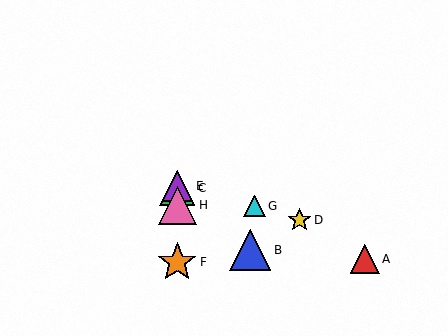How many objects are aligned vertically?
4 objects (C, E, F, H) are aligned vertically.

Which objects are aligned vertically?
Objects C, E, F, H are aligned vertically.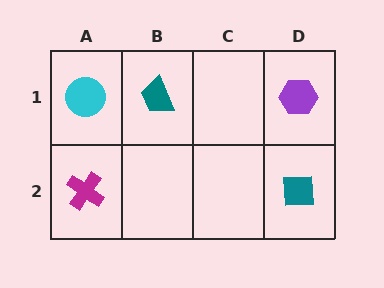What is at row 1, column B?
A teal trapezoid.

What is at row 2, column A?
A magenta cross.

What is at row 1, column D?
A purple hexagon.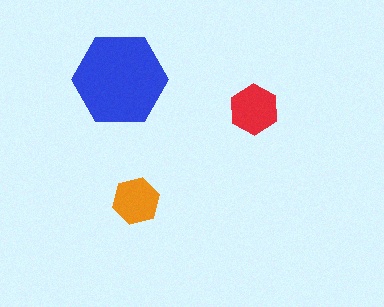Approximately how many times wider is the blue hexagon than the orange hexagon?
About 2 times wider.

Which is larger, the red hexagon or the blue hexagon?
The blue one.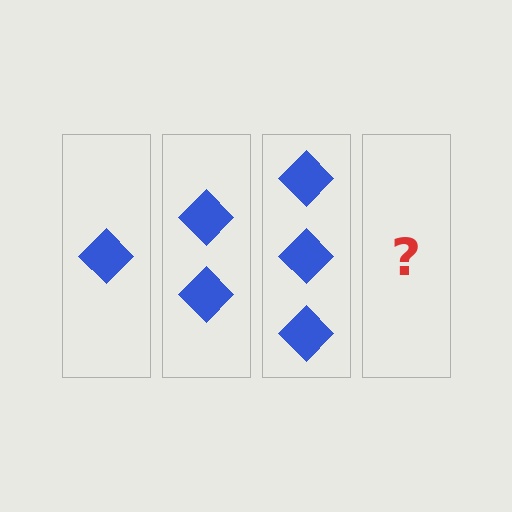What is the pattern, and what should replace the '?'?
The pattern is that each step adds one more diamond. The '?' should be 4 diamonds.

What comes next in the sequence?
The next element should be 4 diamonds.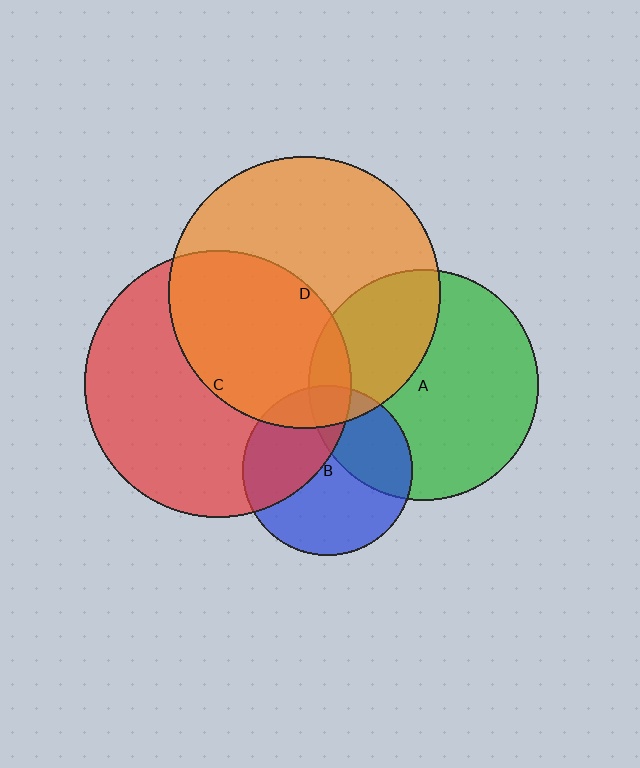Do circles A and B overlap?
Yes.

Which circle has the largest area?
Circle D (orange).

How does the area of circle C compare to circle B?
Approximately 2.5 times.